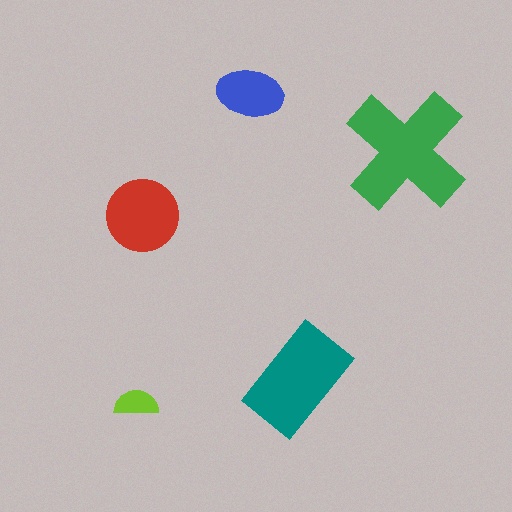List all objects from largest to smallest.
The green cross, the teal rectangle, the red circle, the blue ellipse, the lime semicircle.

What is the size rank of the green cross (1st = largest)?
1st.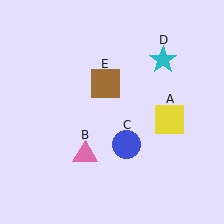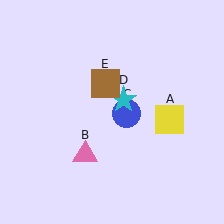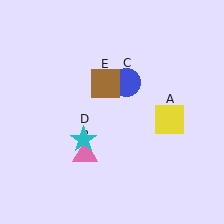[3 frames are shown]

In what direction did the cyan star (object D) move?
The cyan star (object D) moved down and to the left.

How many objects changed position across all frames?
2 objects changed position: blue circle (object C), cyan star (object D).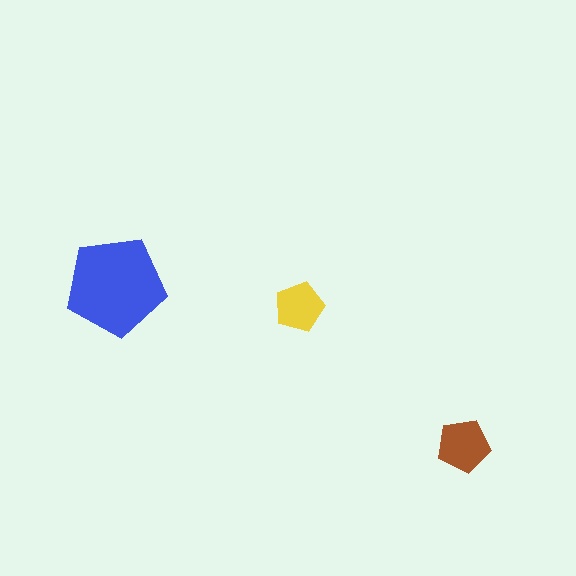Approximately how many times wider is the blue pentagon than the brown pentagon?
About 2 times wider.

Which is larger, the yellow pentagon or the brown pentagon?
The brown one.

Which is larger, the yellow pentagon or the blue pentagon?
The blue one.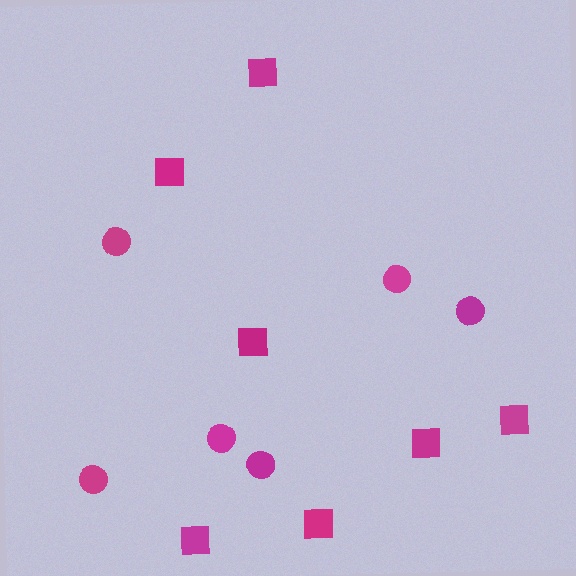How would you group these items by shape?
There are 2 groups: one group of circles (6) and one group of squares (7).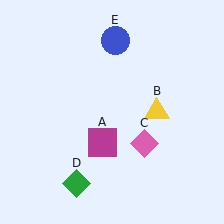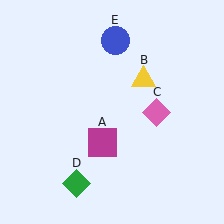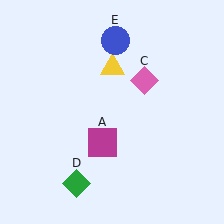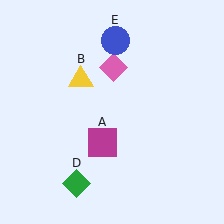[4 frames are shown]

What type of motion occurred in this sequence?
The yellow triangle (object B), pink diamond (object C) rotated counterclockwise around the center of the scene.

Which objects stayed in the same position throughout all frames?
Magenta square (object A) and green diamond (object D) and blue circle (object E) remained stationary.